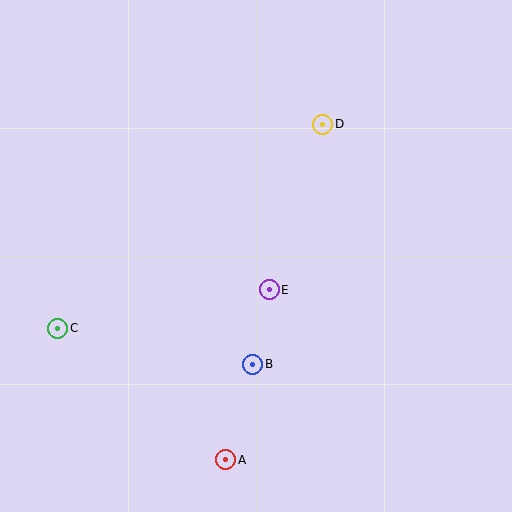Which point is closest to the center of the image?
Point E at (269, 290) is closest to the center.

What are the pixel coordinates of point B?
Point B is at (253, 364).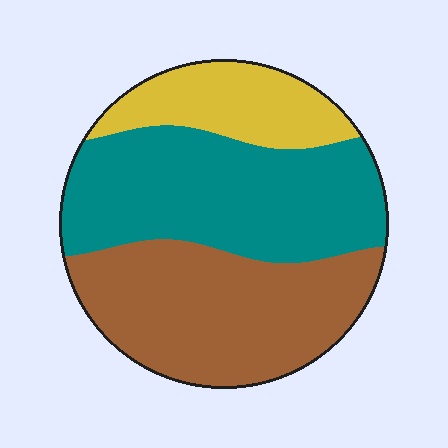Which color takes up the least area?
Yellow, at roughly 20%.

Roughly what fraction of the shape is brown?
Brown covers around 40% of the shape.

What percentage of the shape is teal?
Teal takes up about two fifths (2/5) of the shape.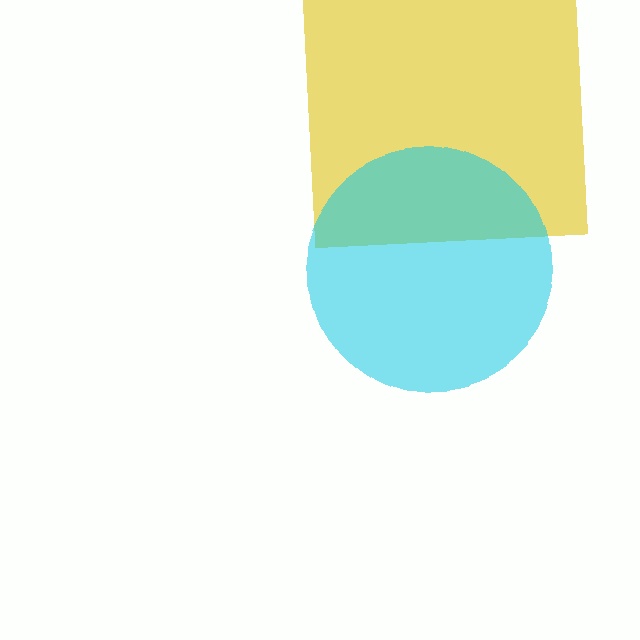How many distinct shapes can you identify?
There are 2 distinct shapes: a yellow square, a cyan circle.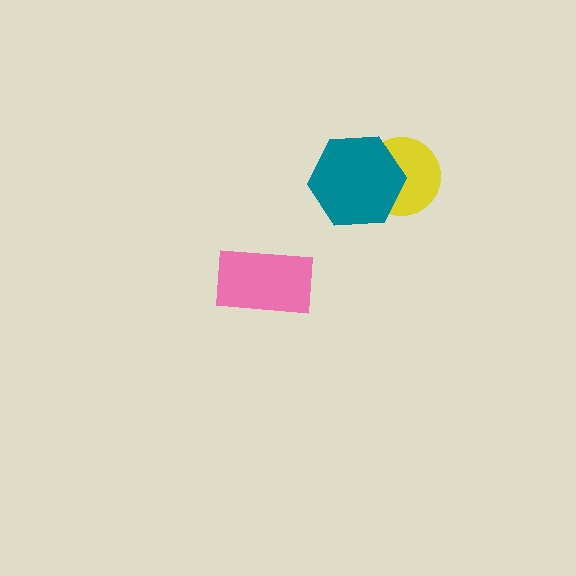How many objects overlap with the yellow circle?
1 object overlaps with the yellow circle.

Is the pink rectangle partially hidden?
No, no other shape covers it.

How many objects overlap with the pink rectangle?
0 objects overlap with the pink rectangle.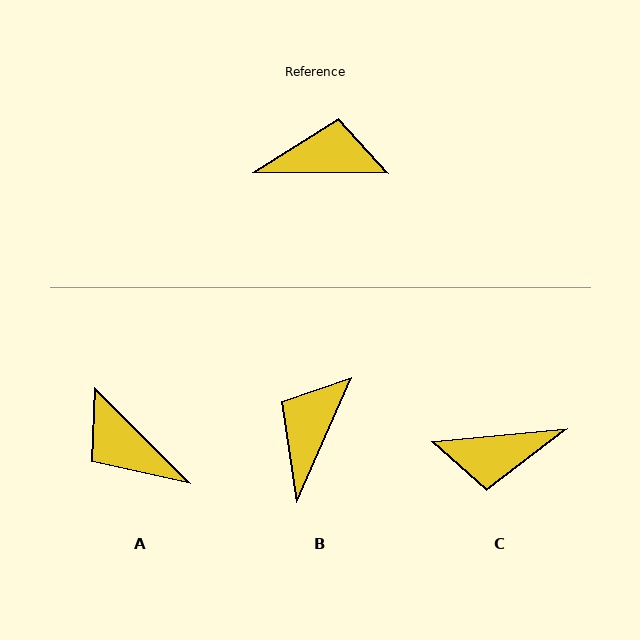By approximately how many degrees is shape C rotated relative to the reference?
Approximately 174 degrees clockwise.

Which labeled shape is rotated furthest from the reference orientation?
C, about 174 degrees away.